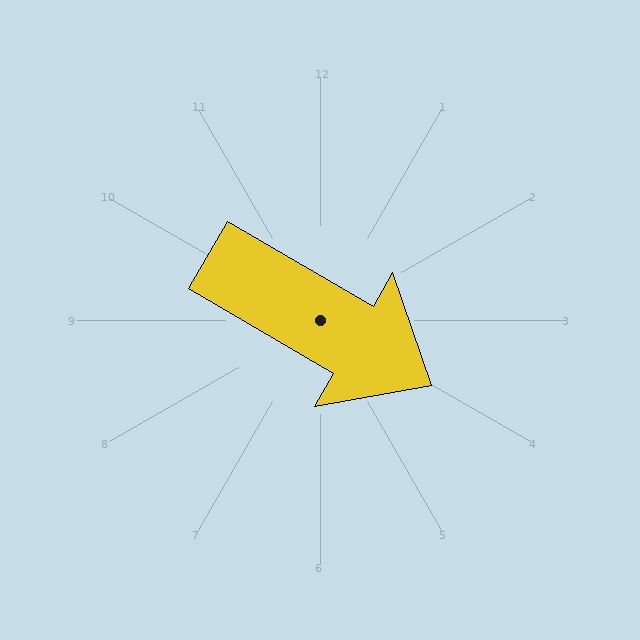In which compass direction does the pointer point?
Southeast.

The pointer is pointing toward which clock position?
Roughly 4 o'clock.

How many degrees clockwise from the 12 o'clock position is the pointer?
Approximately 120 degrees.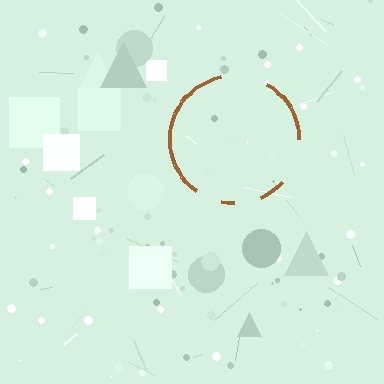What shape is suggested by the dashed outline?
The dashed outline suggests a circle.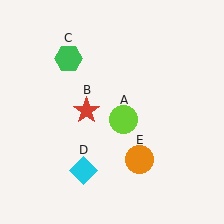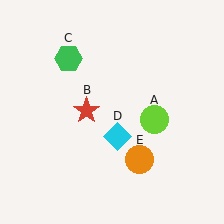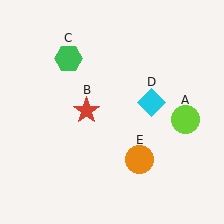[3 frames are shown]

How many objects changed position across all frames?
2 objects changed position: lime circle (object A), cyan diamond (object D).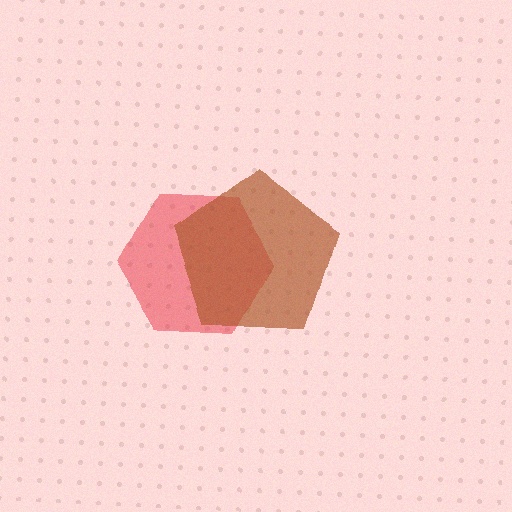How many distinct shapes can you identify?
There are 2 distinct shapes: a red hexagon, a brown pentagon.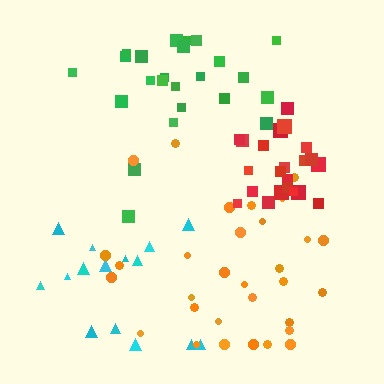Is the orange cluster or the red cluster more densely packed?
Red.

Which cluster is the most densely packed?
Red.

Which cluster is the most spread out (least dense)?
Cyan.